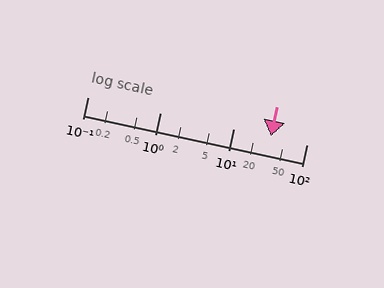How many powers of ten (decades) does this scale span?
The scale spans 3 decades, from 0.1 to 100.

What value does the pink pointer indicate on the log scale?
The pointer indicates approximately 32.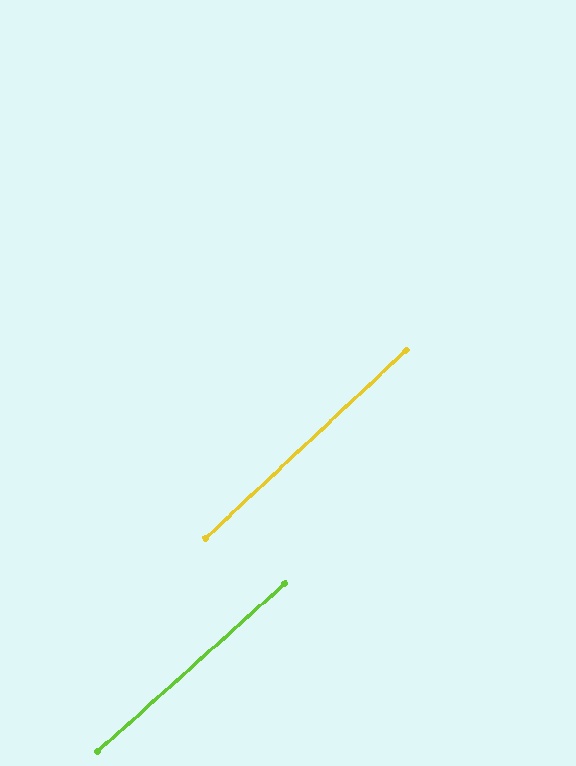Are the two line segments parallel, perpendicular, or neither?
Parallel — their directions differ by only 1.3°.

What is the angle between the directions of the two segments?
Approximately 1 degree.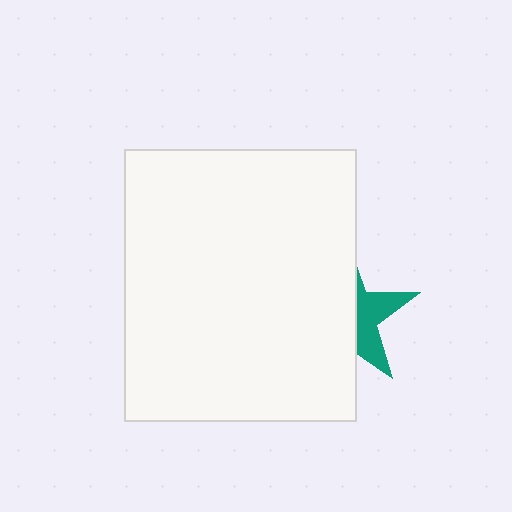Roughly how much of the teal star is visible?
A small part of it is visible (roughly 36%).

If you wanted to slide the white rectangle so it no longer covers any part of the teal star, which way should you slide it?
Slide it left — that is the most direct way to separate the two shapes.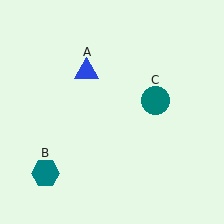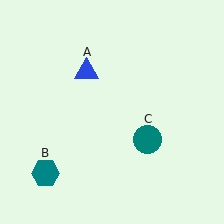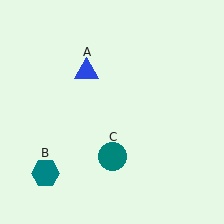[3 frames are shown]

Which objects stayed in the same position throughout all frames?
Blue triangle (object A) and teal hexagon (object B) remained stationary.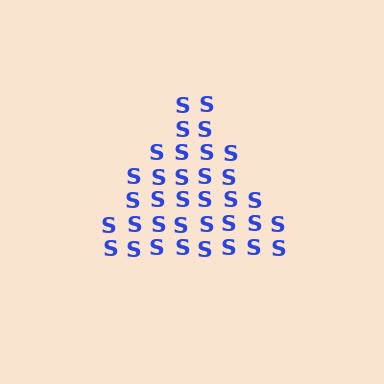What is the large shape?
The large shape is a triangle.